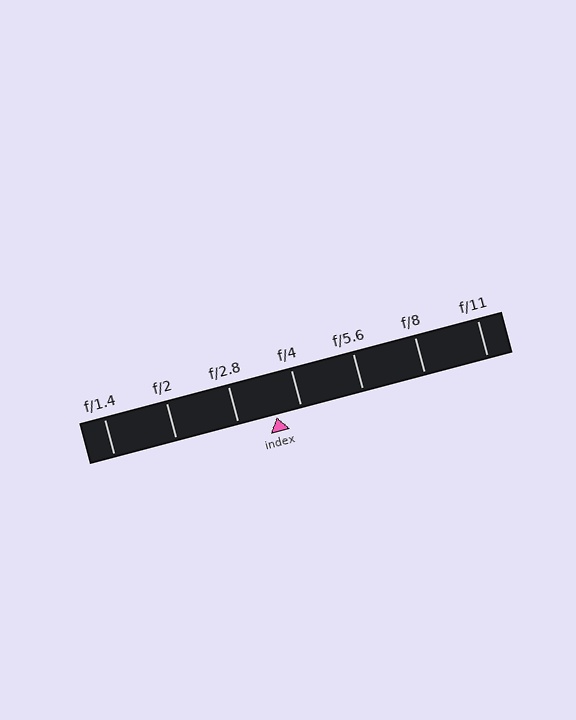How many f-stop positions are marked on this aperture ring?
There are 7 f-stop positions marked.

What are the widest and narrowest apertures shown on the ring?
The widest aperture shown is f/1.4 and the narrowest is f/11.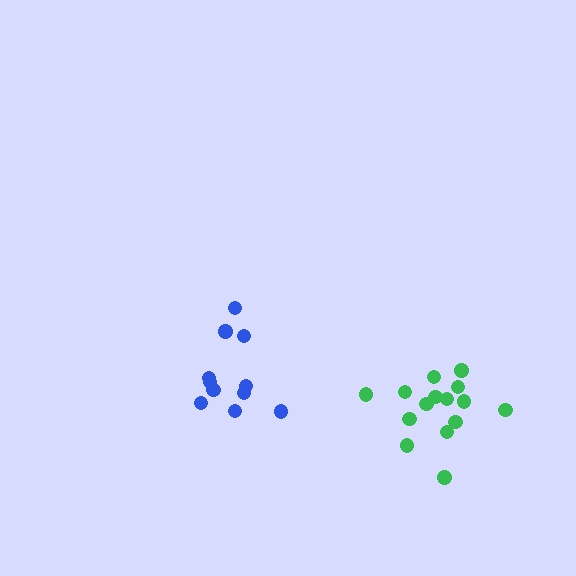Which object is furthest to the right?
The green cluster is rightmost.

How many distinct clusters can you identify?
There are 2 distinct clusters.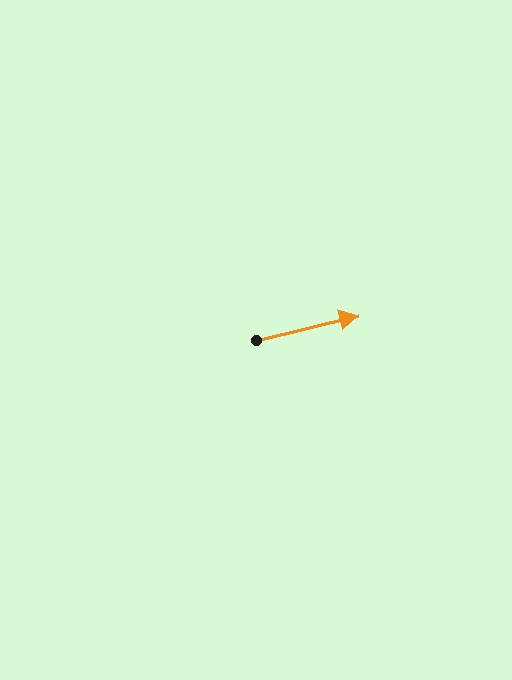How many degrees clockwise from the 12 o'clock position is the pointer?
Approximately 76 degrees.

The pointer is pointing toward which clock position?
Roughly 3 o'clock.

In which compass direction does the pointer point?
East.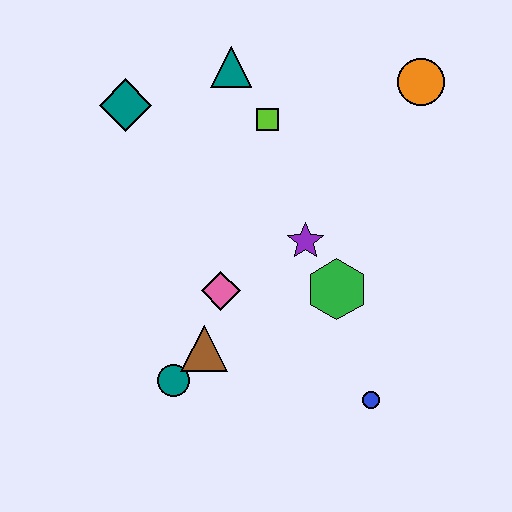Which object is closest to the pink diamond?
The brown triangle is closest to the pink diamond.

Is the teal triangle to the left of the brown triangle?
No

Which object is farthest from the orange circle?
The teal circle is farthest from the orange circle.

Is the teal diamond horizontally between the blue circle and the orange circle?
No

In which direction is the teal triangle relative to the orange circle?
The teal triangle is to the left of the orange circle.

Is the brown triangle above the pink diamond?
No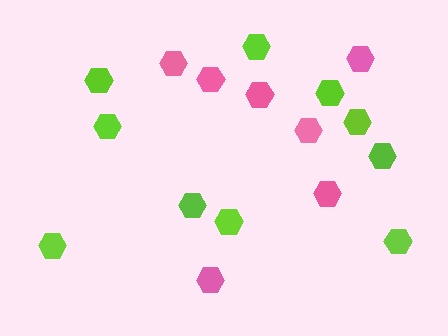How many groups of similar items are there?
There are 2 groups: one group of lime hexagons (10) and one group of pink hexagons (7).